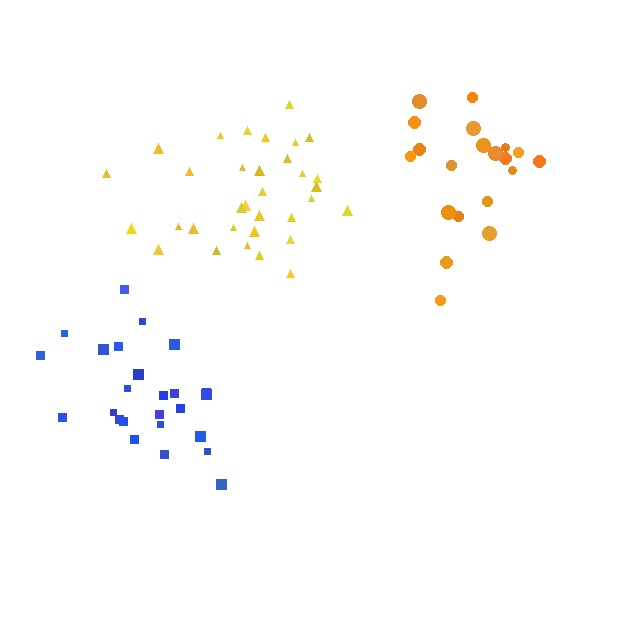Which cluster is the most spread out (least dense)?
Orange.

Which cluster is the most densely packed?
Blue.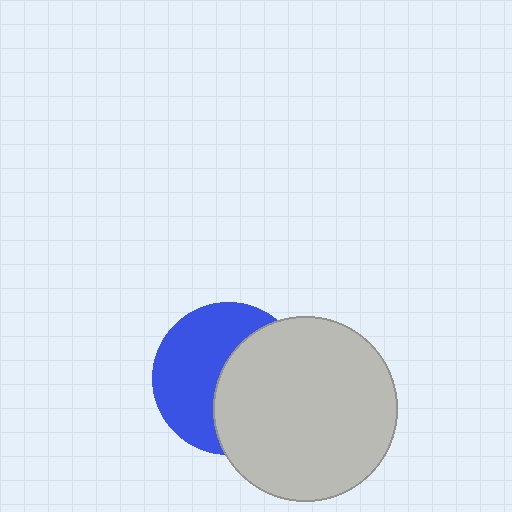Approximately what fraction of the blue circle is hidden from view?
Roughly 49% of the blue circle is hidden behind the light gray circle.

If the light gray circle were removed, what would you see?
You would see the complete blue circle.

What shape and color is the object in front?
The object in front is a light gray circle.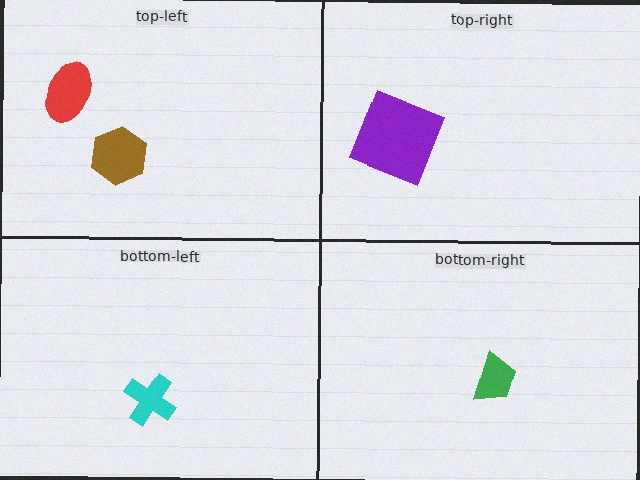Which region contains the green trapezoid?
The bottom-right region.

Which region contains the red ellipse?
The top-left region.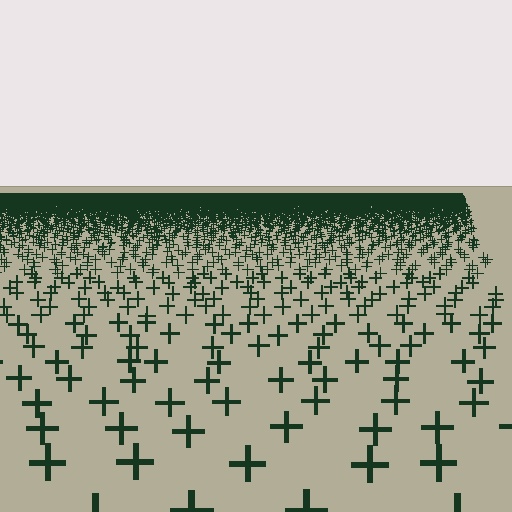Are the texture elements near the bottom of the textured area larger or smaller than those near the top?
Larger. Near the bottom, elements are closer to the viewer and appear at a bigger on-screen size.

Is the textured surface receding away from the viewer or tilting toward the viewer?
The surface is receding away from the viewer. Texture elements get smaller and denser toward the top.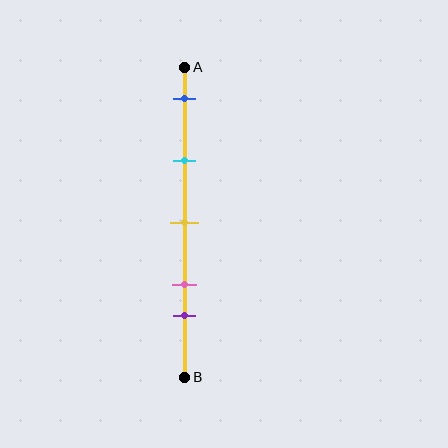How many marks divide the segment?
There are 5 marks dividing the segment.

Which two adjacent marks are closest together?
The pink and purple marks are the closest adjacent pair.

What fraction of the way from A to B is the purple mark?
The purple mark is approximately 80% (0.8) of the way from A to B.